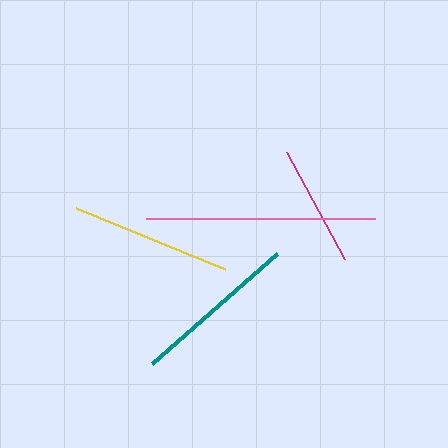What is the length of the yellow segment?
The yellow segment is approximately 161 pixels long.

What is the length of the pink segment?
The pink segment is approximately 229 pixels long.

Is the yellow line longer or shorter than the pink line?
The pink line is longer than the yellow line.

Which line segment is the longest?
The pink line is the longest at approximately 229 pixels.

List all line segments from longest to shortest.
From longest to shortest: pink, teal, yellow, magenta.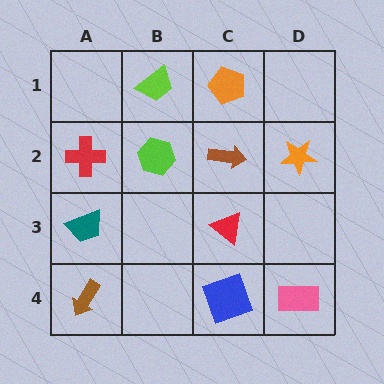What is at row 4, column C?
A blue square.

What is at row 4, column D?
A pink rectangle.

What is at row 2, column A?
A red cross.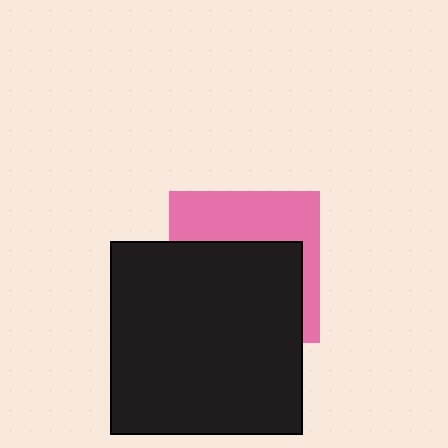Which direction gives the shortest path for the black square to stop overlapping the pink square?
Moving down gives the shortest separation.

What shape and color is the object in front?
The object in front is a black square.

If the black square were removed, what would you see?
You would see the complete pink square.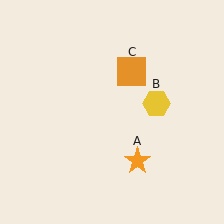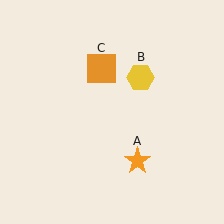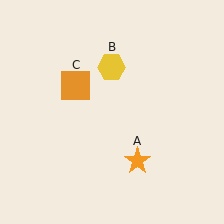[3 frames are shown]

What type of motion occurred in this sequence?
The yellow hexagon (object B), orange square (object C) rotated counterclockwise around the center of the scene.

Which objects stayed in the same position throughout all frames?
Orange star (object A) remained stationary.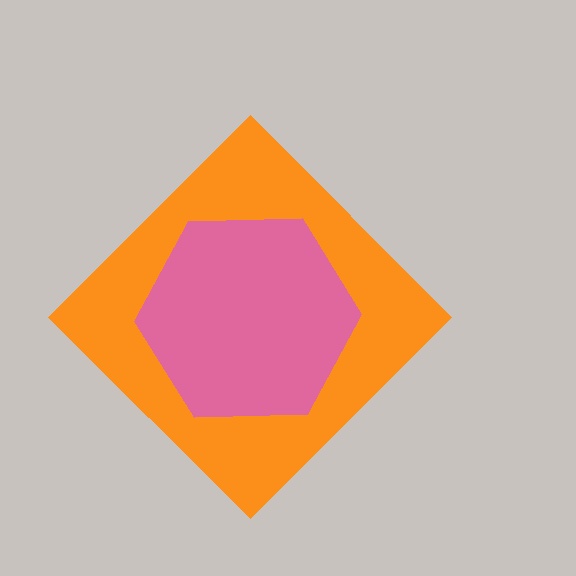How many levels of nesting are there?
2.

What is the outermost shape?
The orange diamond.